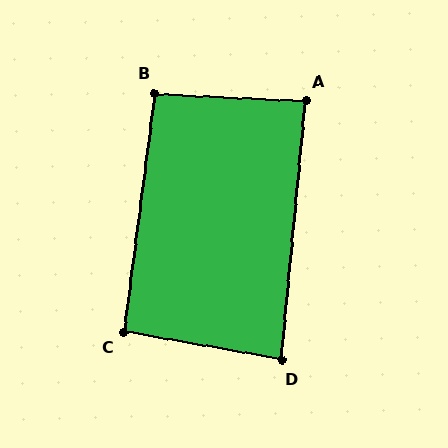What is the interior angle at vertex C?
Approximately 92 degrees (approximately right).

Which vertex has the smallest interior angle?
D, at approximately 85 degrees.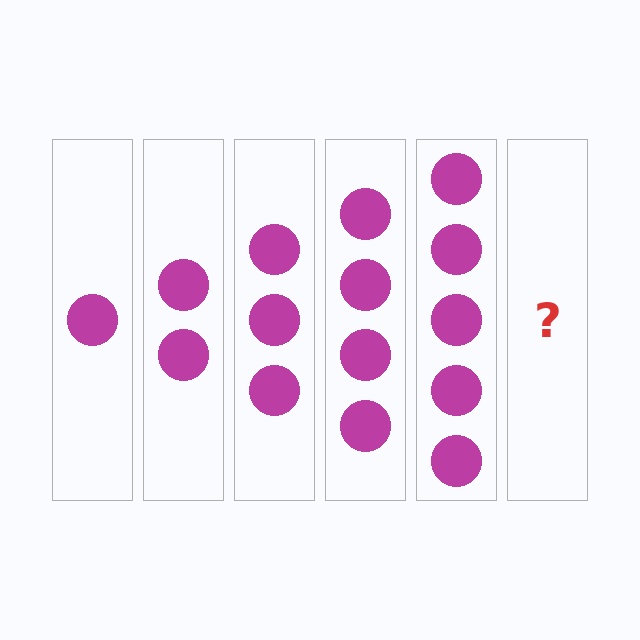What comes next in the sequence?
The next element should be 6 circles.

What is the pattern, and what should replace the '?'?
The pattern is that each step adds one more circle. The '?' should be 6 circles.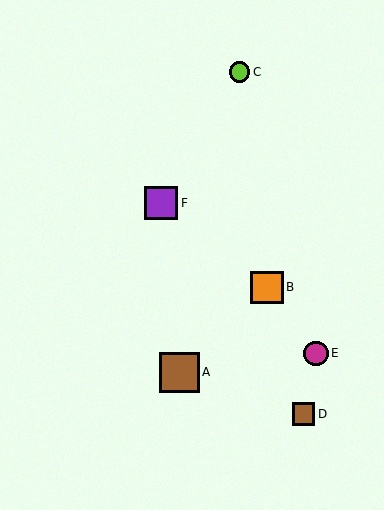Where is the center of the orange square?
The center of the orange square is at (267, 287).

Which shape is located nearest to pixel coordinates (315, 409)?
The brown square (labeled D) at (304, 414) is nearest to that location.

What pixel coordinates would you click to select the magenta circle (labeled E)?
Click at (316, 353) to select the magenta circle E.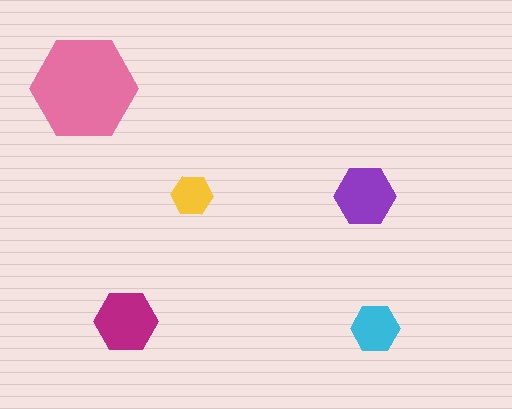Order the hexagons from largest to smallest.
the pink one, the magenta one, the purple one, the cyan one, the yellow one.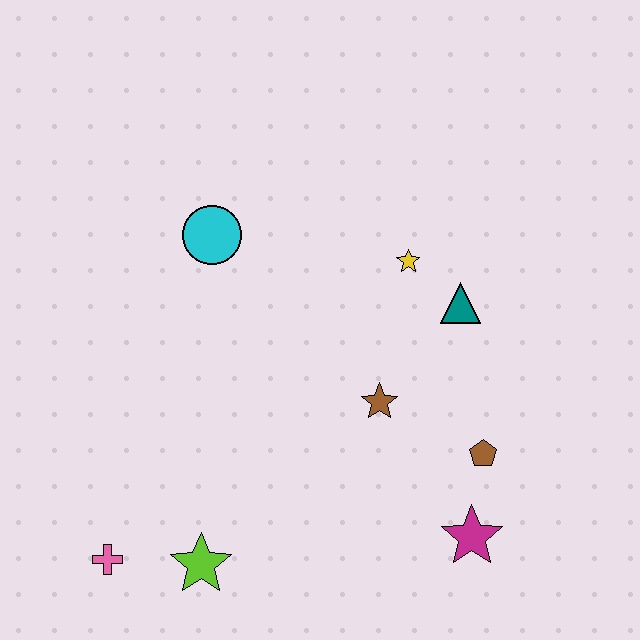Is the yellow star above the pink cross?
Yes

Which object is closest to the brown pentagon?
The magenta star is closest to the brown pentagon.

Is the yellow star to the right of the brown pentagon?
No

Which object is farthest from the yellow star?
The pink cross is farthest from the yellow star.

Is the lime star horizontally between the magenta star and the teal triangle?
No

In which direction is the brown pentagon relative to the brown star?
The brown pentagon is to the right of the brown star.